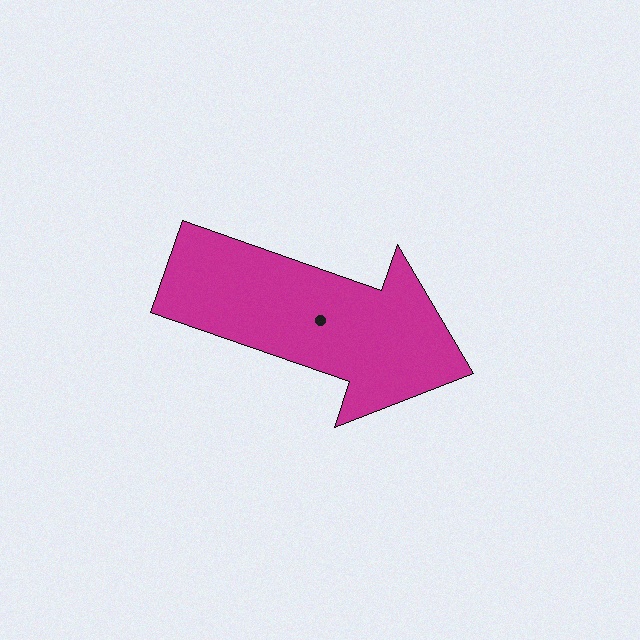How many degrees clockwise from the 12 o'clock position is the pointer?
Approximately 109 degrees.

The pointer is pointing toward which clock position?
Roughly 4 o'clock.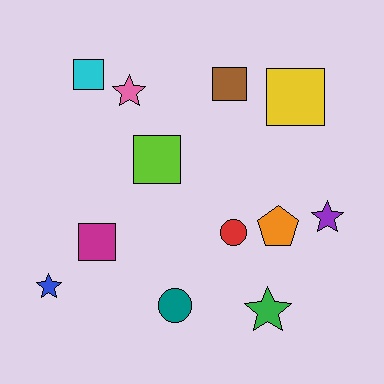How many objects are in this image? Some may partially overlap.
There are 12 objects.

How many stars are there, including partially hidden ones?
There are 4 stars.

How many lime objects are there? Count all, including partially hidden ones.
There is 1 lime object.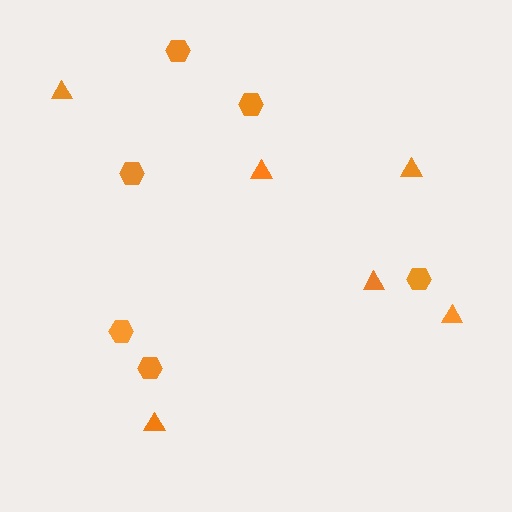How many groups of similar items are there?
There are 2 groups: one group of triangles (6) and one group of hexagons (6).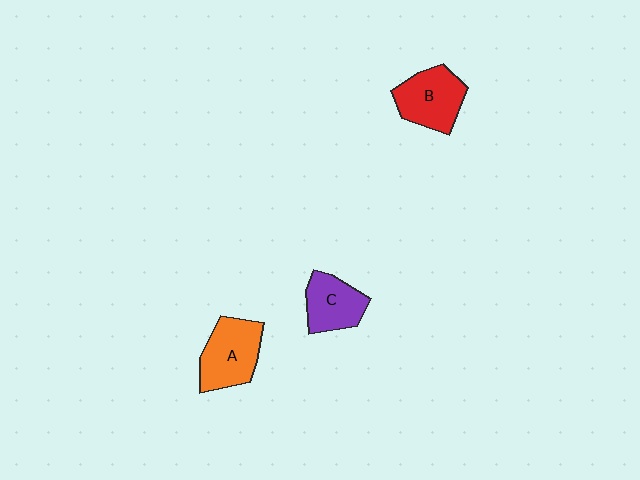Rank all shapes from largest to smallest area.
From largest to smallest: A (orange), B (red), C (purple).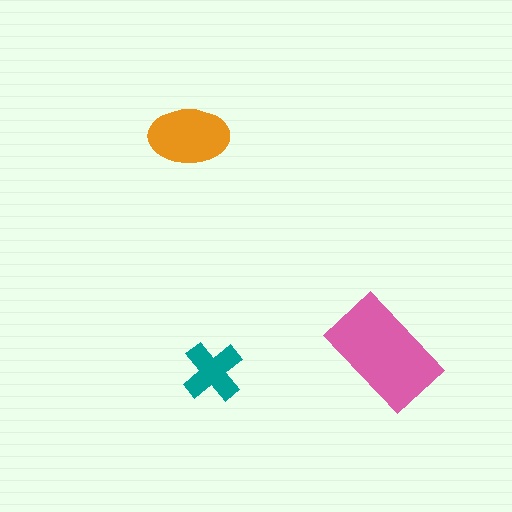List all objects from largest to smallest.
The pink rectangle, the orange ellipse, the teal cross.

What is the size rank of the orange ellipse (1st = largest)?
2nd.